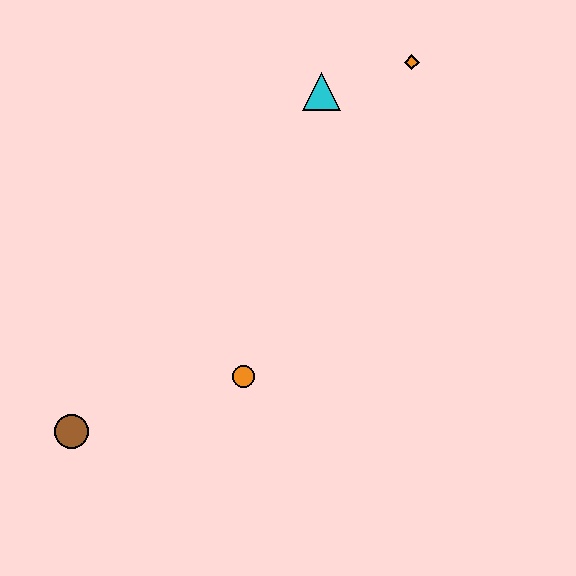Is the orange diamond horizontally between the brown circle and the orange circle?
No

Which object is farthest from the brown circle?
The orange diamond is farthest from the brown circle.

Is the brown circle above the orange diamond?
No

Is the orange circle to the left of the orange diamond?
Yes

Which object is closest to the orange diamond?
The cyan triangle is closest to the orange diamond.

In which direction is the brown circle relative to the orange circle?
The brown circle is to the left of the orange circle.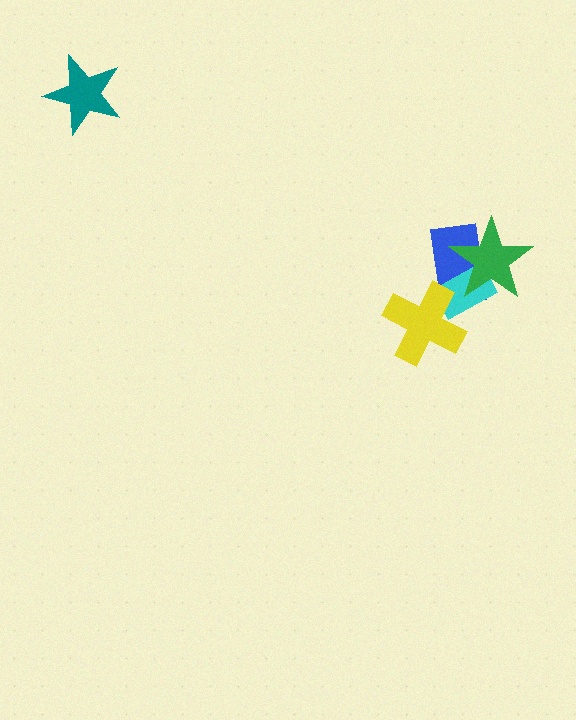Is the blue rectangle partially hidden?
Yes, it is partially covered by another shape.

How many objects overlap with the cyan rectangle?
3 objects overlap with the cyan rectangle.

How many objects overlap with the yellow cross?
2 objects overlap with the yellow cross.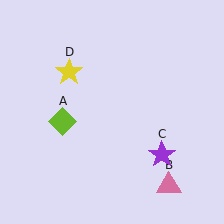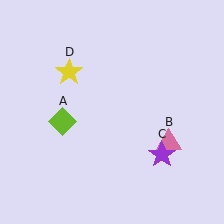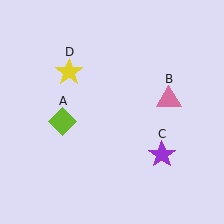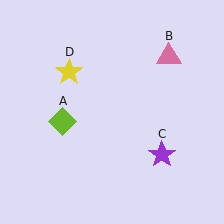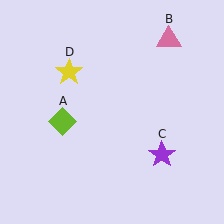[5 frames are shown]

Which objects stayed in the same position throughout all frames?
Lime diamond (object A) and purple star (object C) and yellow star (object D) remained stationary.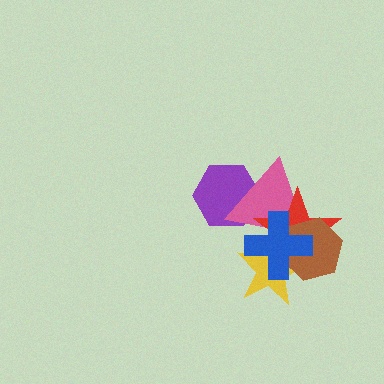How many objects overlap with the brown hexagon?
4 objects overlap with the brown hexagon.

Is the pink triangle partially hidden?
Yes, it is partially covered by another shape.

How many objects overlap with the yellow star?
4 objects overlap with the yellow star.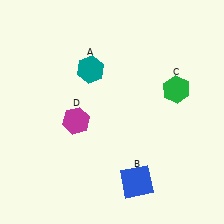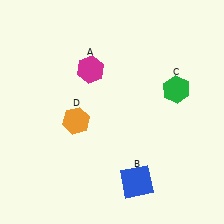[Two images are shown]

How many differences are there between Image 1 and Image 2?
There are 2 differences between the two images.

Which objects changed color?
A changed from teal to magenta. D changed from magenta to orange.